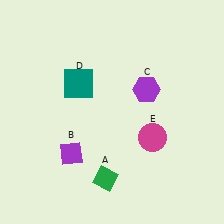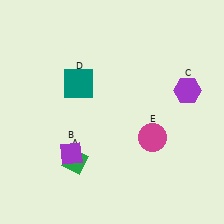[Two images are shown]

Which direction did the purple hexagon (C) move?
The purple hexagon (C) moved right.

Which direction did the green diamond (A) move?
The green diamond (A) moved left.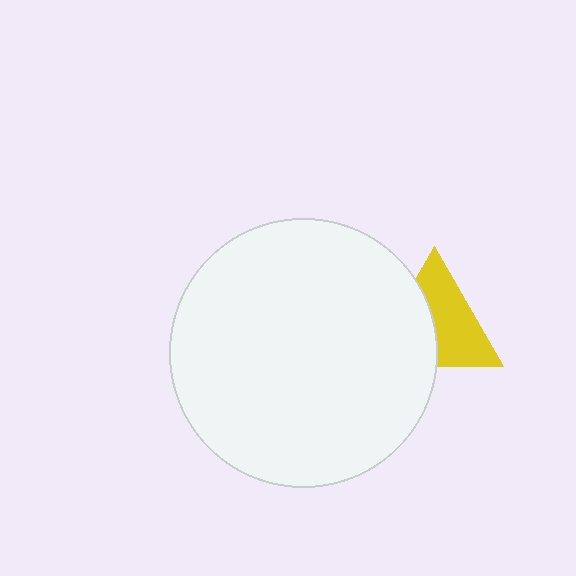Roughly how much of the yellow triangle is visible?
About half of it is visible (roughly 56%).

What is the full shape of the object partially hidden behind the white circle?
The partially hidden object is a yellow triangle.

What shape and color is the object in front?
The object in front is a white circle.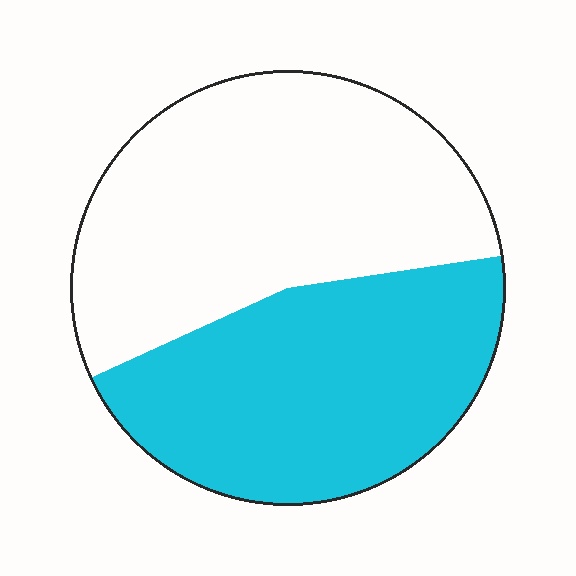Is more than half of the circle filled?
No.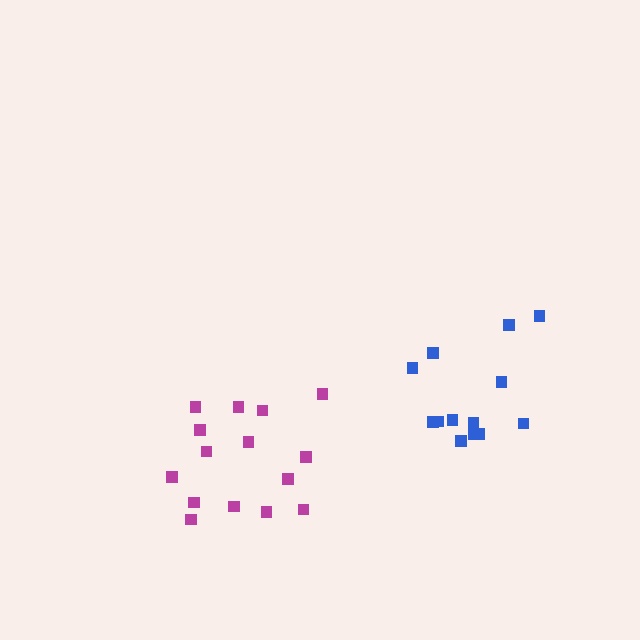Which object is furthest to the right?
The blue cluster is rightmost.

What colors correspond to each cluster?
The clusters are colored: blue, magenta.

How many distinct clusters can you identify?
There are 2 distinct clusters.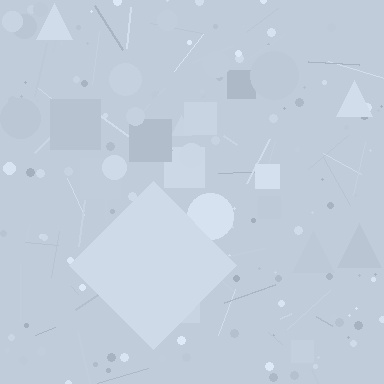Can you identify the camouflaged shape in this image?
The camouflaged shape is a diamond.